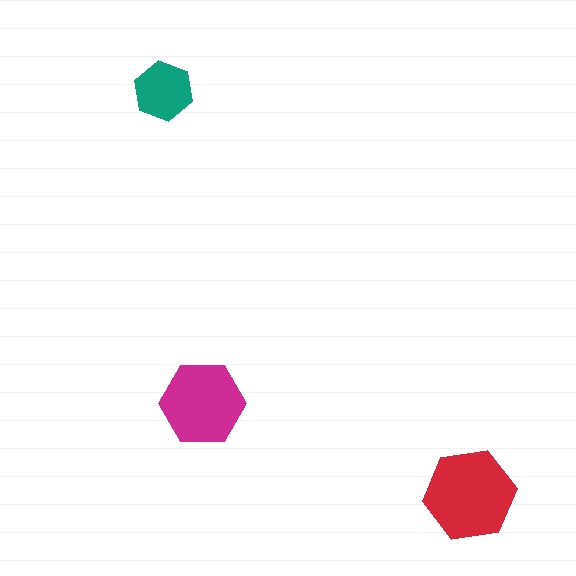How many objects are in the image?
There are 3 objects in the image.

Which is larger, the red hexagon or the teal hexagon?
The red one.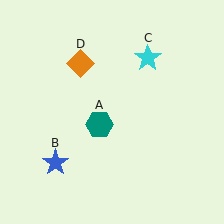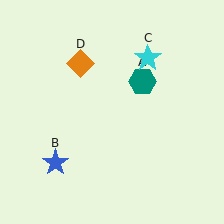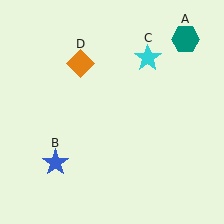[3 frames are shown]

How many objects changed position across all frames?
1 object changed position: teal hexagon (object A).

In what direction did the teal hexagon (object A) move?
The teal hexagon (object A) moved up and to the right.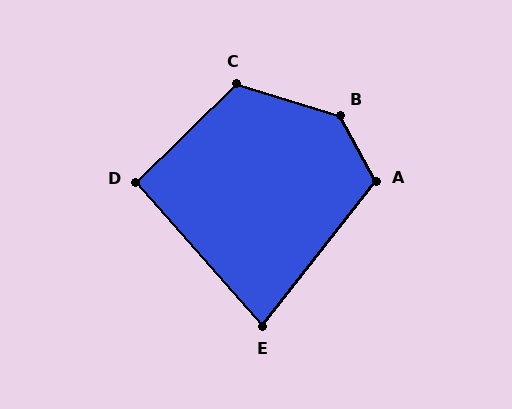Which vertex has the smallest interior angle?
E, at approximately 80 degrees.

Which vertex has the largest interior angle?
B, at approximately 136 degrees.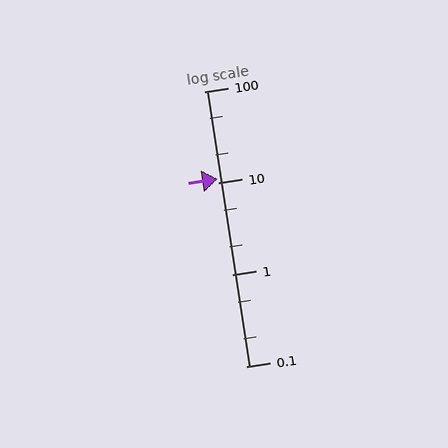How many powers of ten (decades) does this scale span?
The scale spans 3 decades, from 0.1 to 100.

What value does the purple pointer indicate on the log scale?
The pointer indicates approximately 11.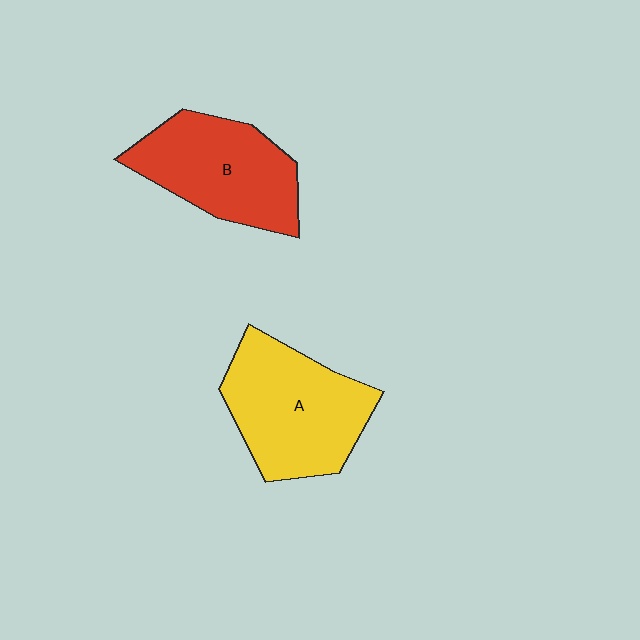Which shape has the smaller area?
Shape B (red).